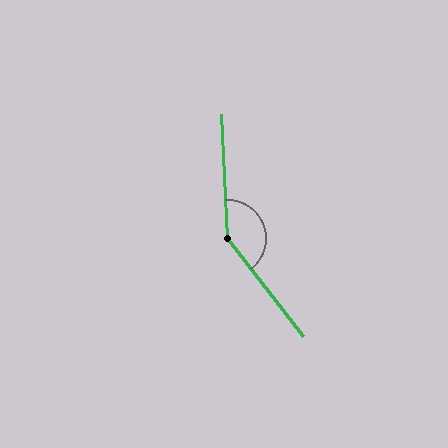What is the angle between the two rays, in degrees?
Approximately 144 degrees.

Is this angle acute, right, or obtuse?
It is obtuse.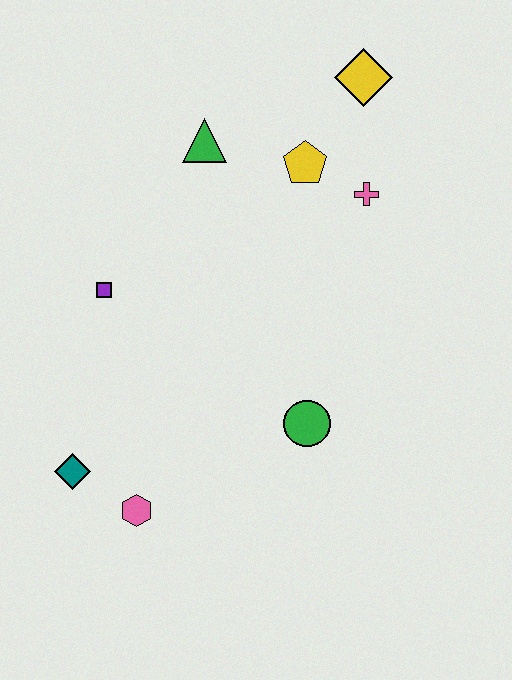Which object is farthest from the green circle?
The yellow diamond is farthest from the green circle.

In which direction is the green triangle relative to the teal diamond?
The green triangle is above the teal diamond.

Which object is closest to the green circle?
The pink hexagon is closest to the green circle.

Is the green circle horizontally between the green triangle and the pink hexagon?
No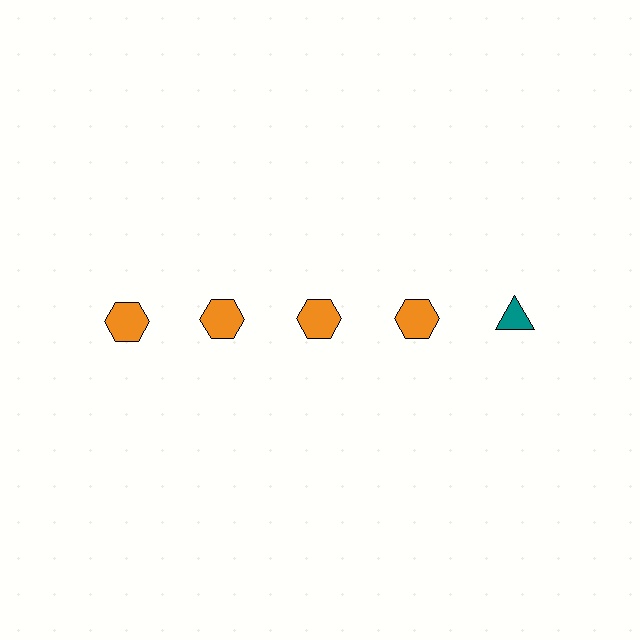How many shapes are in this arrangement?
There are 5 shapes arranged in a grid pattern.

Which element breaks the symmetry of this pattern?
The teal triangle in the top row, rightmost column breaks the symmetry. All other shapes are orange hexagons.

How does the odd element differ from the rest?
It differs in both color (teal instead of orange) and shape (triangle instead of hexagon).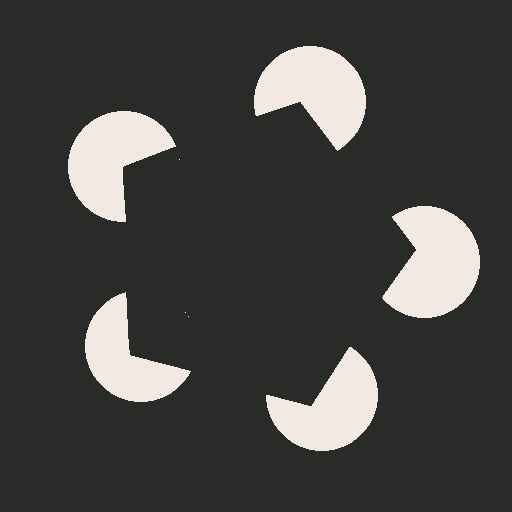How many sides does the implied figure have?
5 sides.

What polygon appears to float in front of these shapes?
An illusory pentagon — its edges are inferred from the aligned wedge cuts in the pac-man discs, not physically drawn.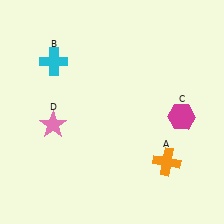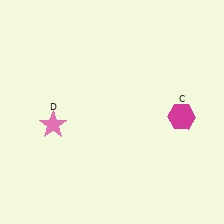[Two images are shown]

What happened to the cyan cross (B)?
The cyan cross (B) was removed in Image 2. It was in the top-left area of Image 1.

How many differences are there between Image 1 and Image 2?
There are 2 differences between the two images.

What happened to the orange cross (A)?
The orange cross (A) was removed in Image 2. It was in the bottom-right area of Image 1.